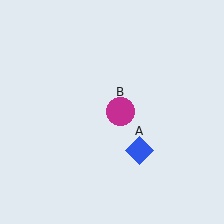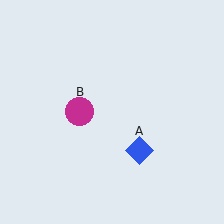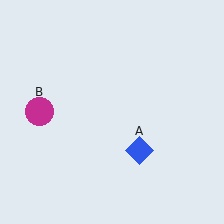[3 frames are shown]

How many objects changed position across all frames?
1 object changed position: magenta circle (object B).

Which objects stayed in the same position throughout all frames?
Blue diamond (object A) remained stationary.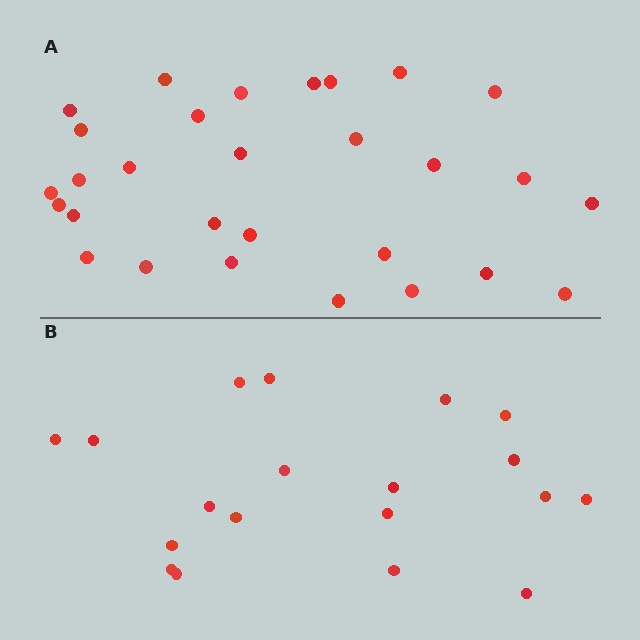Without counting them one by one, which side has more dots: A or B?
Region A (the top region) has more dots.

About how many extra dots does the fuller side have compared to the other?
Region A has roughly 10 or so more dots than region B.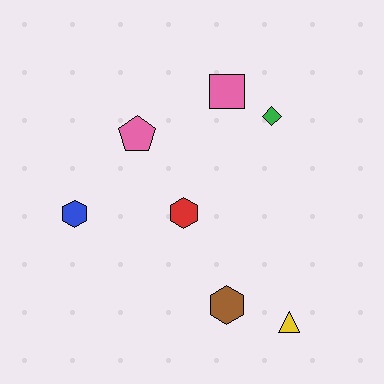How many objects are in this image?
There are 7 objects.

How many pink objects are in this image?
There are 2 pink objects.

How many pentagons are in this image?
There is 1 pentagon.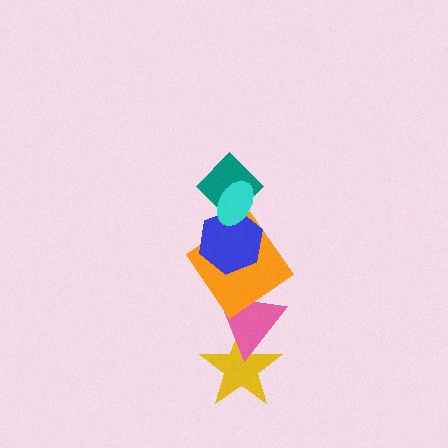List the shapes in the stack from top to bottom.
From top to bottom: the cyan ellipse, the teal diamond, the blue hexagon, the orange diamond, the pink triangle, the yellow star.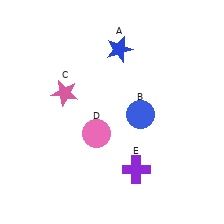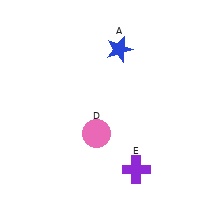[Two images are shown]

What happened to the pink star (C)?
The pink star (C) was removed in Image 2. It was in the top-left area of Image 1.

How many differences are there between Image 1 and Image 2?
There are 2 differences between the two images.